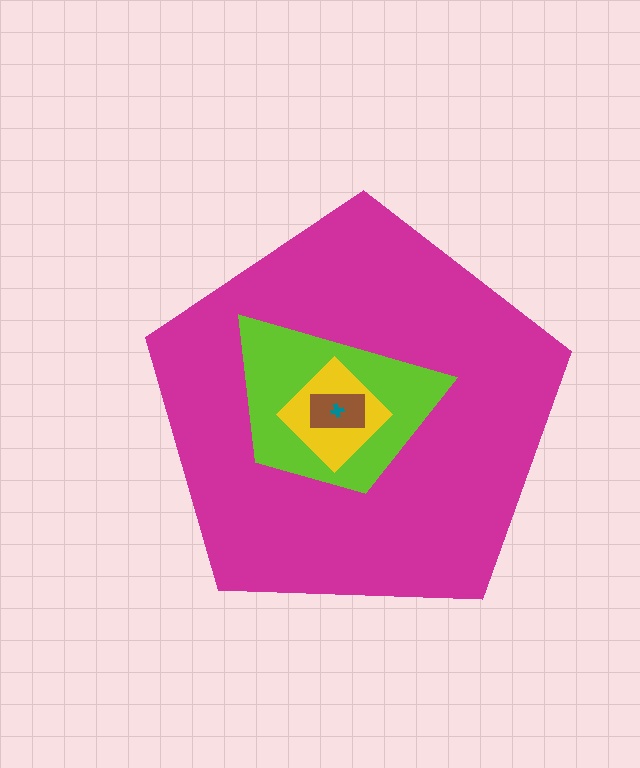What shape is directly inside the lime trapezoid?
The yellow diamond.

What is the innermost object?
The teal cross.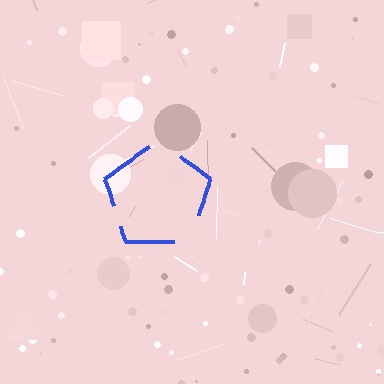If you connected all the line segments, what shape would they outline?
They would outline a pentagon.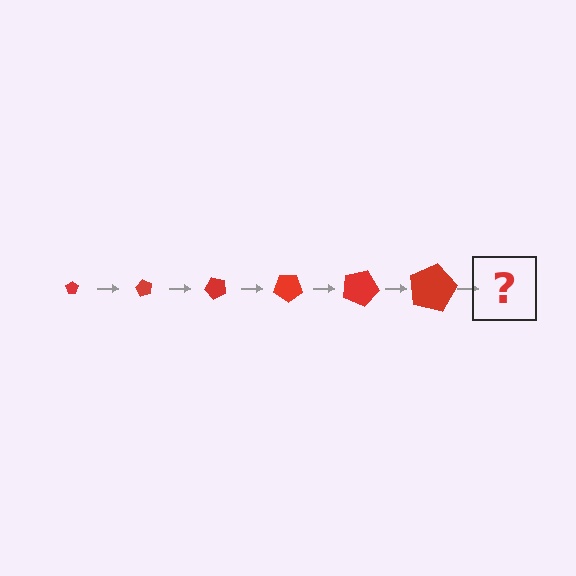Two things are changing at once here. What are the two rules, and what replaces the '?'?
The two rules are that the pentagon grows larger each step and it rotates 60 degrees each step. The '?' should be a pentagon, larger than the previous one and rotated 360 degrees from the start.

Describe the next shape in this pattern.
It should be a pentagon, larger than the previous one and rotated 360 degrees from the start.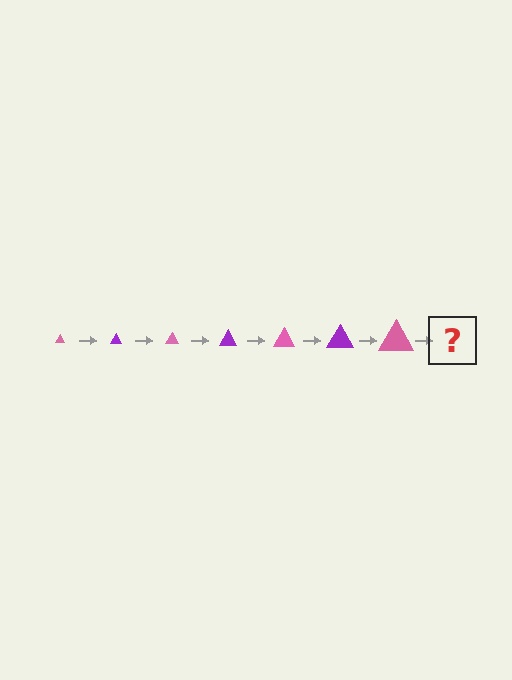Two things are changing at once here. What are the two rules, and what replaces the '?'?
The two rules are that the triangle grows larger each step and the color cycles through pink and purple. The '?' should be a purple triangle, larger than the previous one.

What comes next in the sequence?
The next element should be a purple triangle, larger than the previous one.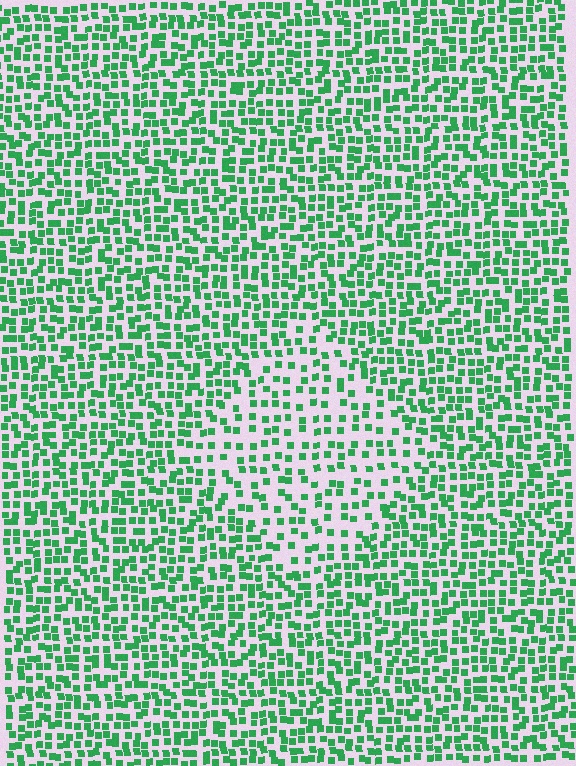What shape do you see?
I see a diamond.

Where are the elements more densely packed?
The elements are more densely packed outside the diamond boundary.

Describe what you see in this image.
The image contains small green elements arranged at two different densities. A diamond-shaped region is visible where the elements are less densely packed than the surrounding area.